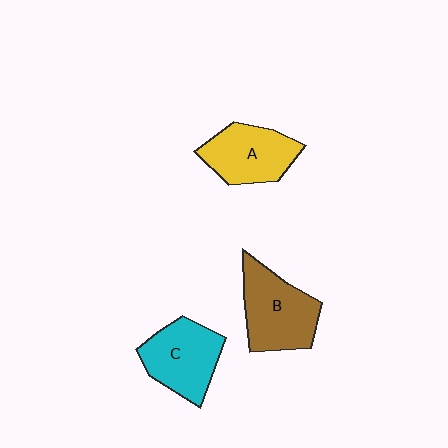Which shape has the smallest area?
Shape A (yellow).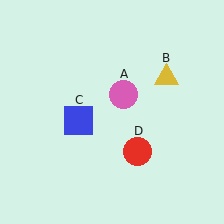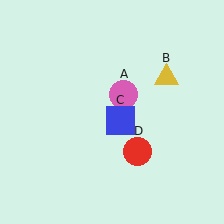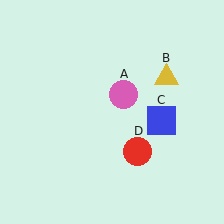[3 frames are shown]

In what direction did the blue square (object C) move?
The blue square (object C) moved right.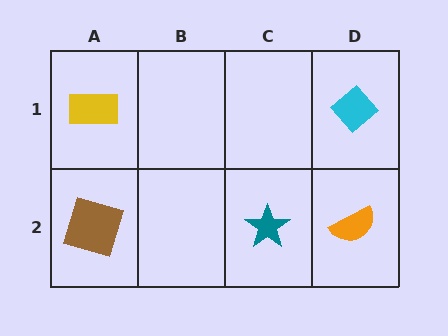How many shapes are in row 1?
2 shapes.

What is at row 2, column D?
An orange semicircle.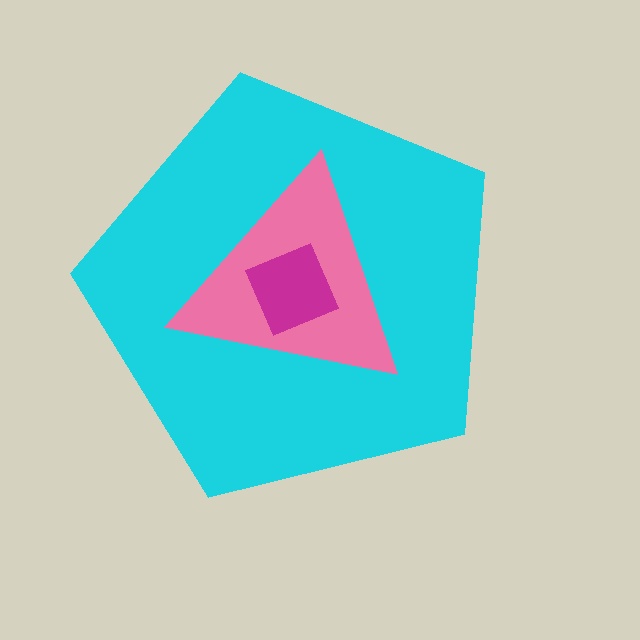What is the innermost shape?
The magenta square.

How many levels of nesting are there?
3.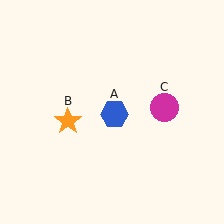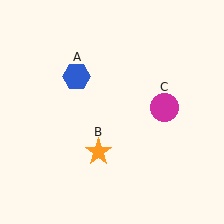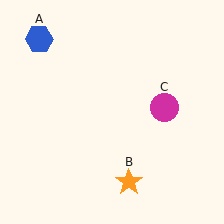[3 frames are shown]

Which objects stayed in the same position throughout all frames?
Magenta circle (object C) remained stationary.